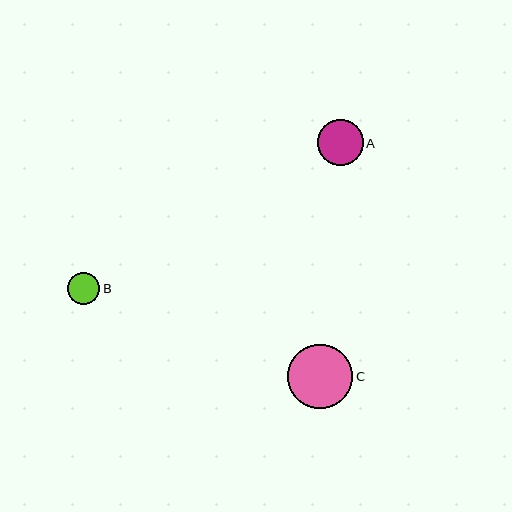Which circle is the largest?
Circle C is the largest with a size of approximately 65 pixels.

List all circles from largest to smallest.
From largest to smallest: C, A, B.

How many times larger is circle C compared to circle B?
Circle C is approximately 2.0 times the size of circle B.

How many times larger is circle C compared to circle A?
Circle C is approximately 1.4 times the size of circle A.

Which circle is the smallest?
Circle B is the smallest with a size of approximately 32 pixels.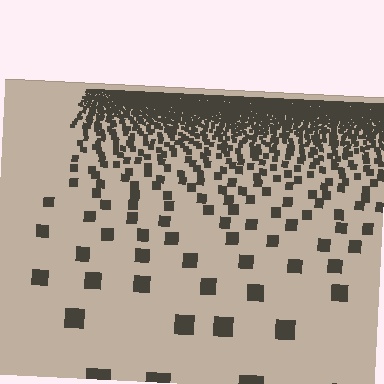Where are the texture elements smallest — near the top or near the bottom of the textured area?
Near the top.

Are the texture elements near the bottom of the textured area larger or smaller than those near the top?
Larger. Near the bottom, elements are closer to the viewer and appear at a bigger on-screen size.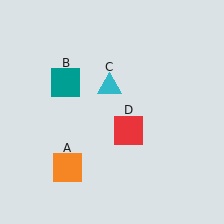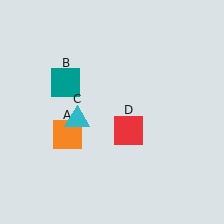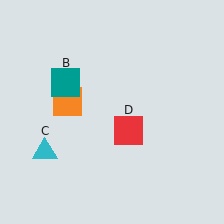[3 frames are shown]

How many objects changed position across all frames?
2 objects changed position: orange square (object A), cyan triangle (object C).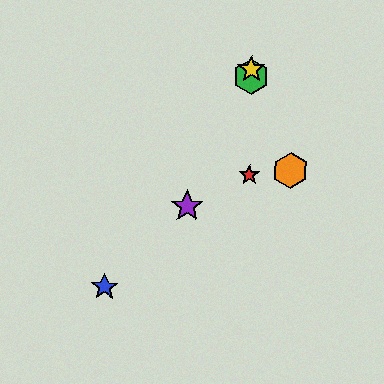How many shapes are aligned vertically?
3 shapes (the red star, the green hexagon, the yellow star) are aligned vertically.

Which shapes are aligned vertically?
The red star, the green hexagon, the yellow star are aligned vertically.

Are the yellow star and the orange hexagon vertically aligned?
No, the yellow star is at x≈251 and the orange hexagon is at x≈290.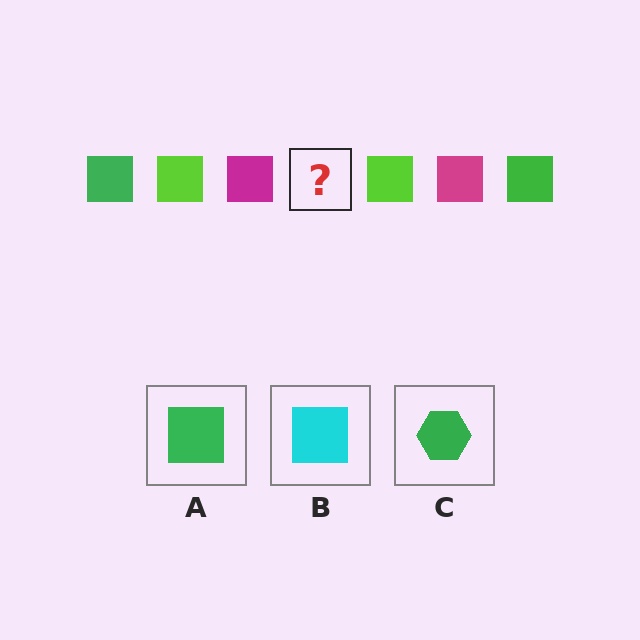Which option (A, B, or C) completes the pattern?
A.